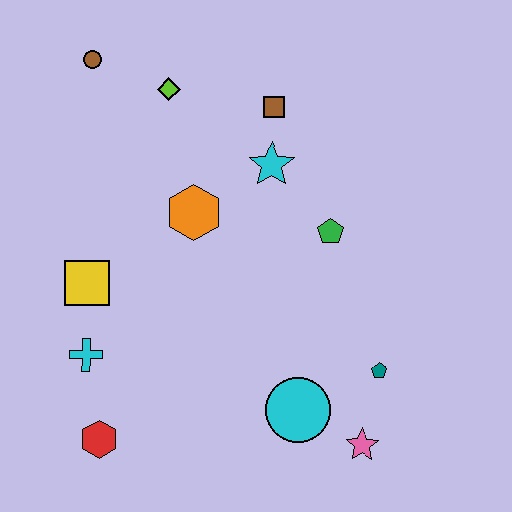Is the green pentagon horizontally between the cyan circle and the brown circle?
No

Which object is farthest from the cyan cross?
The brown square is farthest from the cyan cross.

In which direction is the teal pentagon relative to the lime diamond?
The teal pentagon is below the lime diamond.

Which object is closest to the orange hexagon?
The cyan star is closest to the orange hexagon.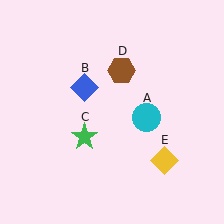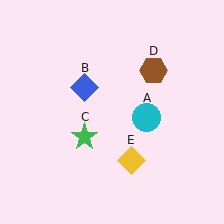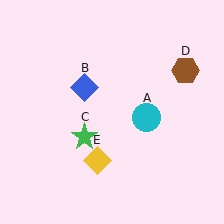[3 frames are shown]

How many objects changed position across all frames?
2 objects changed position: brown hexagon (object D), yellow diamond (object E).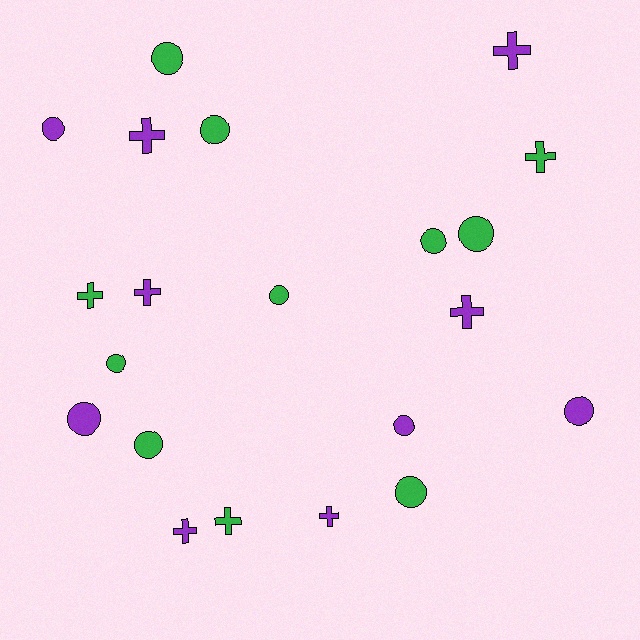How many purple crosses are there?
There are 6 purple crosses.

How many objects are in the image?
There are 21 objects.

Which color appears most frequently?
Green, with 11 objects.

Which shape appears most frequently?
Circle, with 12 objects.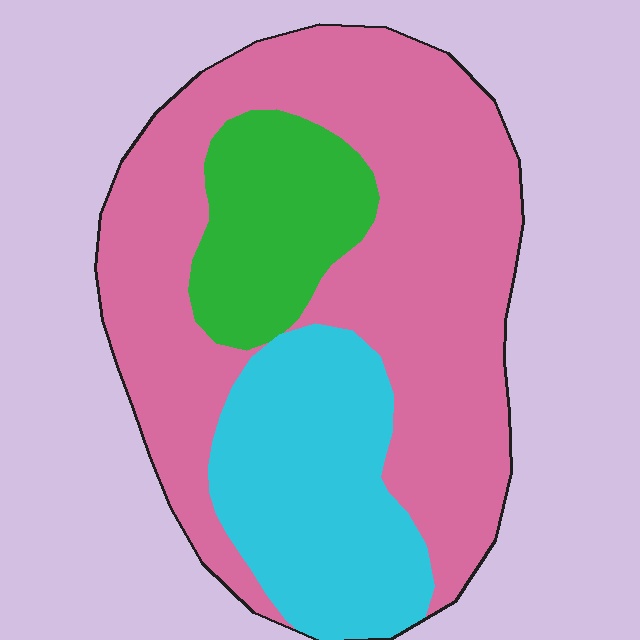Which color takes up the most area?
Pink, at roughly 60%.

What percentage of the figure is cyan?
Cyan covers 24% of the figure.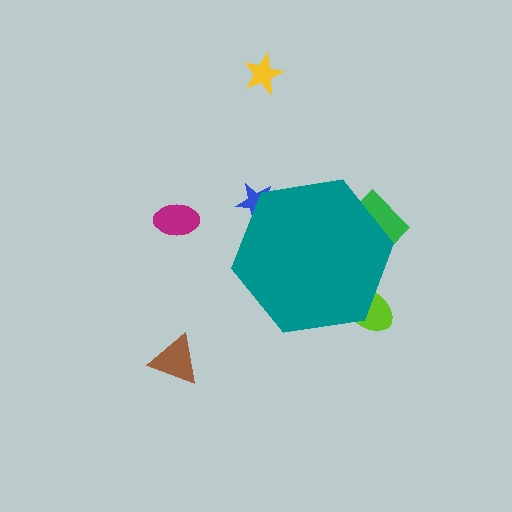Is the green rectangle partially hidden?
Yes, the green rectangle is partially hidden behind the teal hexagon.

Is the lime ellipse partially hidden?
Yes, the lime ellipse is partially hidden behind the teal hexagon.